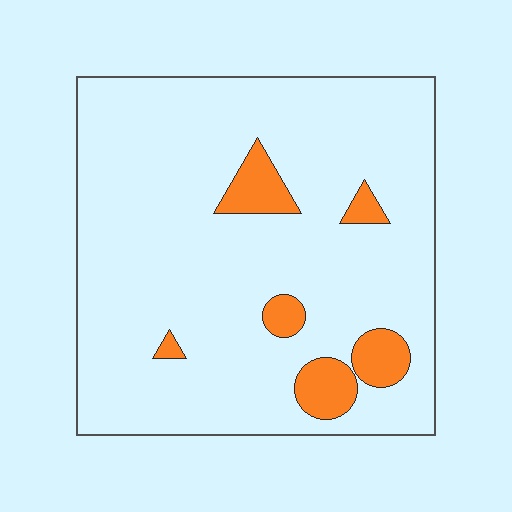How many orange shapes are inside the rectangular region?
6.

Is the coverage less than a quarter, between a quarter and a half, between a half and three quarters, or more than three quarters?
Less than a quarter.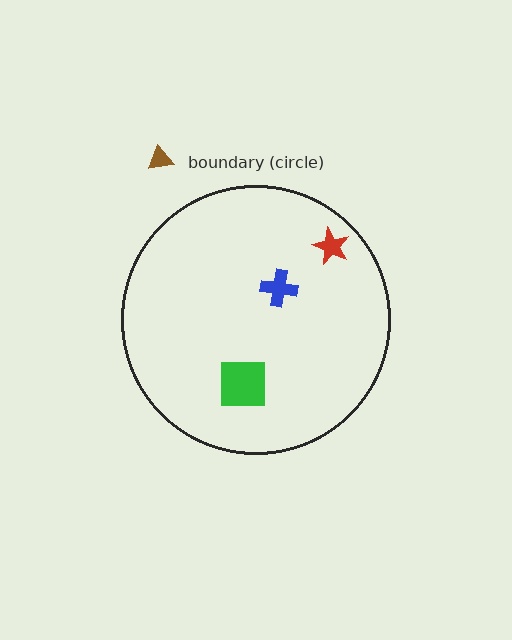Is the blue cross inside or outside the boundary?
Inside.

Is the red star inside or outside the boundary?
Inside.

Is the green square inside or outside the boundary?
Inside.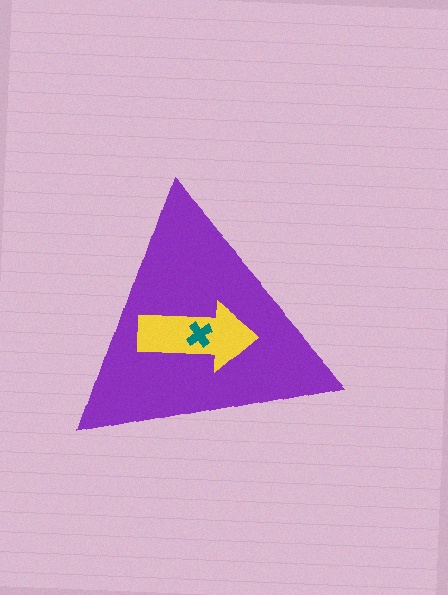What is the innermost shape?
The teal cross.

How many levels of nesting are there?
3.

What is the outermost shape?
The purple triangle.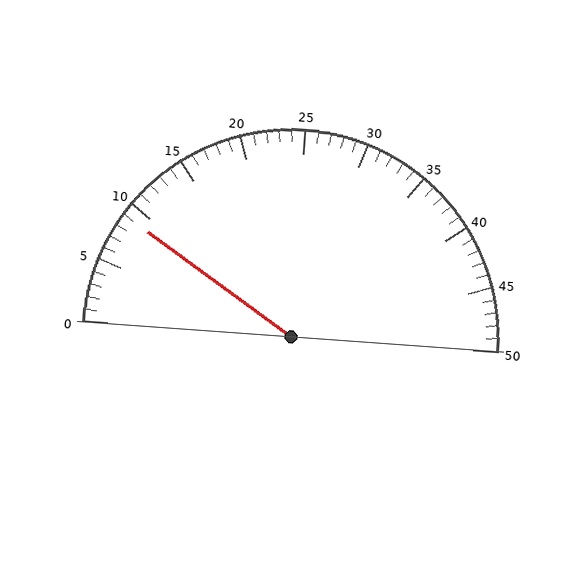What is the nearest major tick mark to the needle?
The nearest major tick mark is 10.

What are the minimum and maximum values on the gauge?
The gauge ranges from 0 to 50.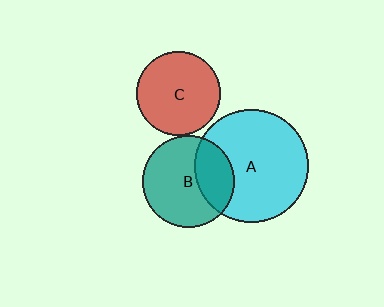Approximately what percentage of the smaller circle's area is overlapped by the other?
Approximately 30%.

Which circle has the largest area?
Circle A (cyan).